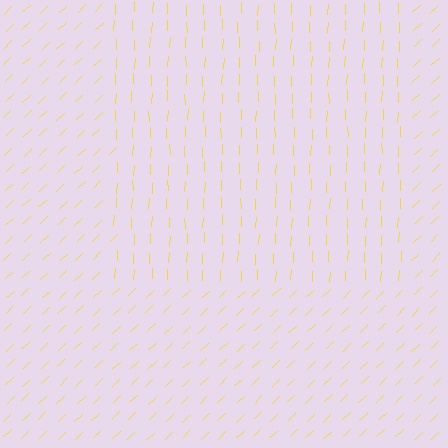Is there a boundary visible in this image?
Yes, there is a texture boundary formed by a change in line orientation.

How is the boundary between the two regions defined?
The boundary is defined purely by a change in line orientation (approximately 45 degrees difference). All lines are the same color and thickness.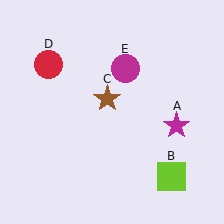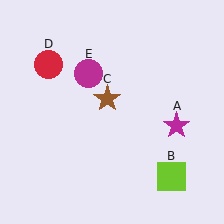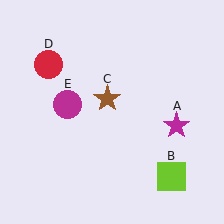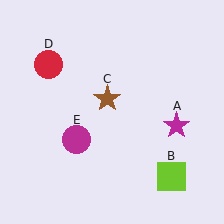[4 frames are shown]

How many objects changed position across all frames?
1 object changed position: magenta circle (object E).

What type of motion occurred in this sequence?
The magenta circle (object E) rotated counterclockwise around the center of the scene.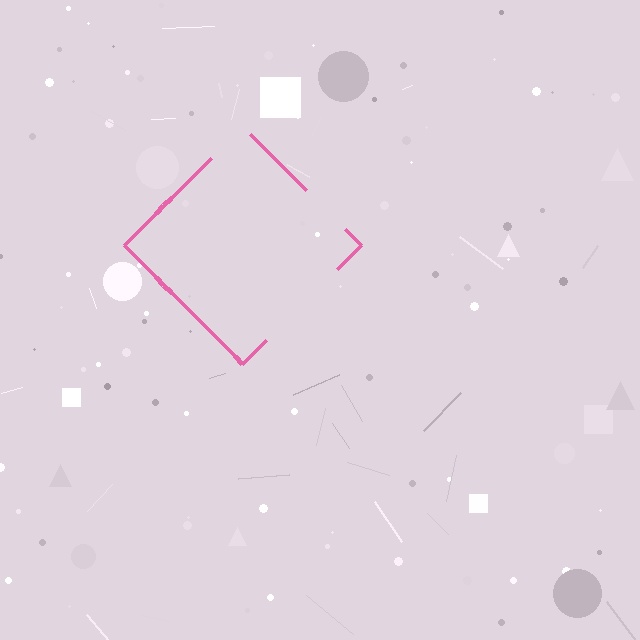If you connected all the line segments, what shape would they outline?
They would outline a diamond.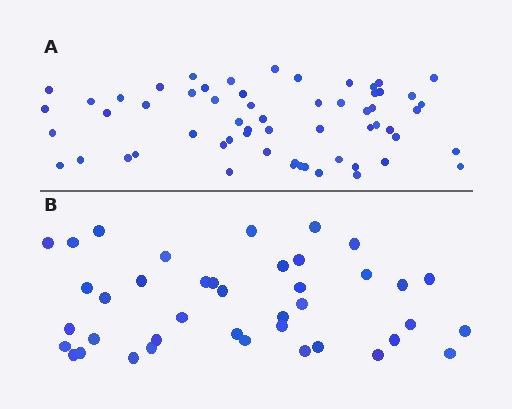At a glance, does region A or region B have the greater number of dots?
Region A (the top region) has more dots.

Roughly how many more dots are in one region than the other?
Region A has approximately 20 more dots than region B.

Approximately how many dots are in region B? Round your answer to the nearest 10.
About 40 dots.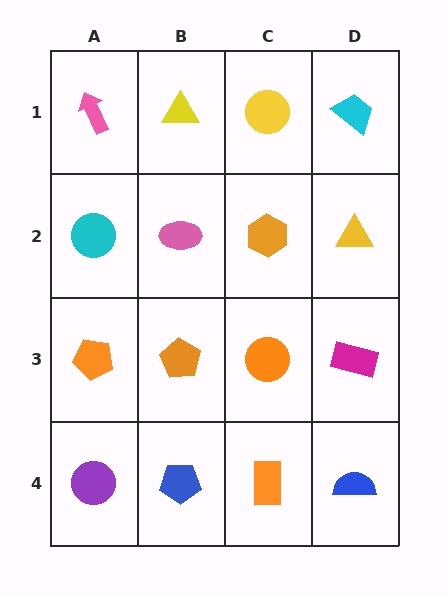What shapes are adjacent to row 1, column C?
An orange hexagon (row 2, column C), a yellow triangle (row 1, column B), a cyan trapezoid (row 1, column D).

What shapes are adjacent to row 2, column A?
A pink arrow (row 1, column A), an orange pentagon (row 3, column A), a pink ellipse (row 2, column B).